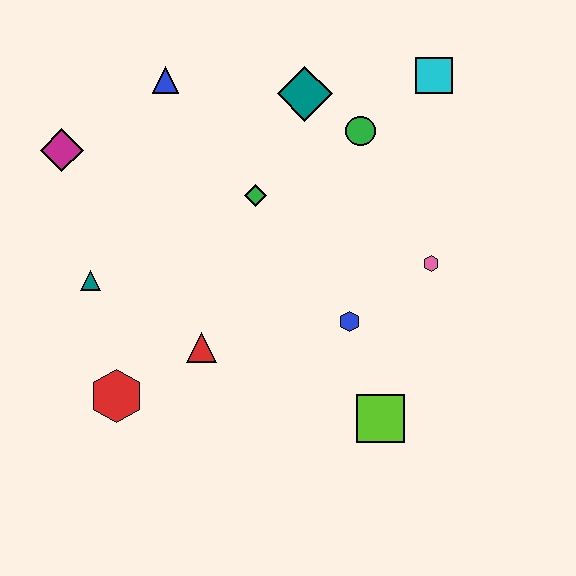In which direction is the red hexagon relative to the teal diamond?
The red hexagon is below the teal diamond.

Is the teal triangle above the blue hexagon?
Yes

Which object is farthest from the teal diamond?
The red hexagon is farthest from the teal diamond.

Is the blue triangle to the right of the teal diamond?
No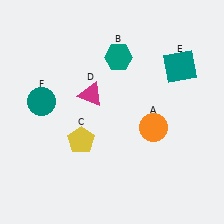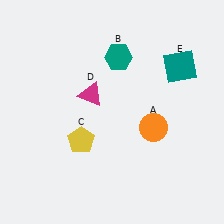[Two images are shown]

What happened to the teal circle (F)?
The teal circle (F) was removed in Image 2. It was in the top-left area of Image 1.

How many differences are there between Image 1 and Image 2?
There is 1 difference between the two images.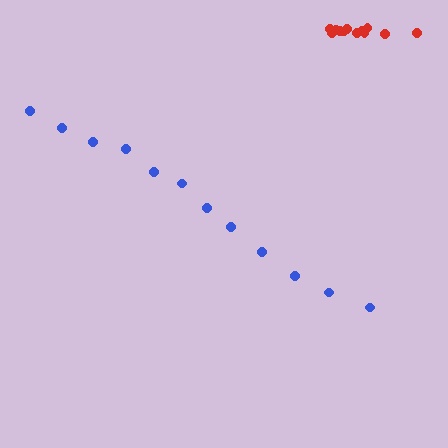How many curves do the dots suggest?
There are 2 distinct paths.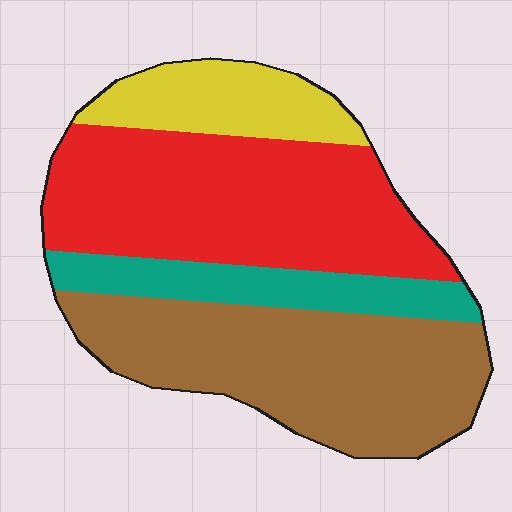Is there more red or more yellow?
Red.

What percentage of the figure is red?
Red takes up about three eighths (3/8) of the figure.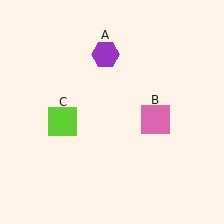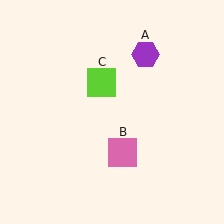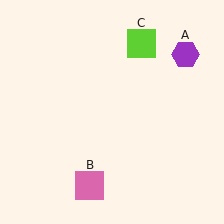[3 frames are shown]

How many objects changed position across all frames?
3 objects changed position: purple hexagon (object A), pink square (object B), lime square (object C).